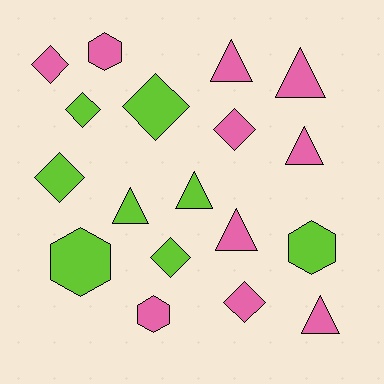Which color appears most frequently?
Pink, with 10 objects.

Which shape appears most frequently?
Triangle, with 7 objects.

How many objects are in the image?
There are 18 objects.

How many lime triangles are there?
There are 2 lime triangles.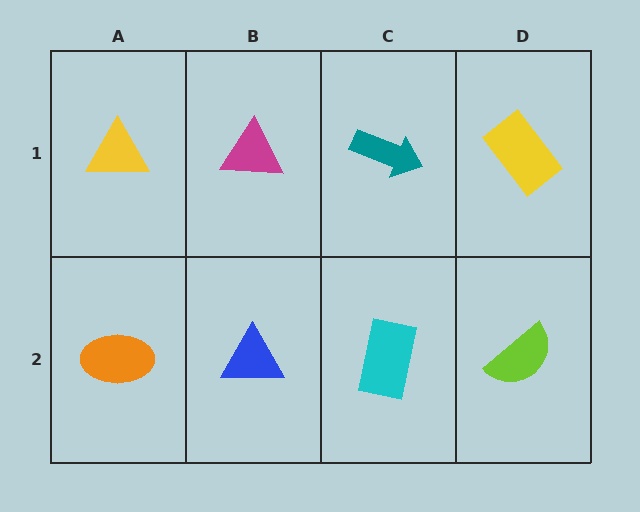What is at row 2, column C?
A cyan rectangle.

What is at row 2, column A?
An orange ellipse.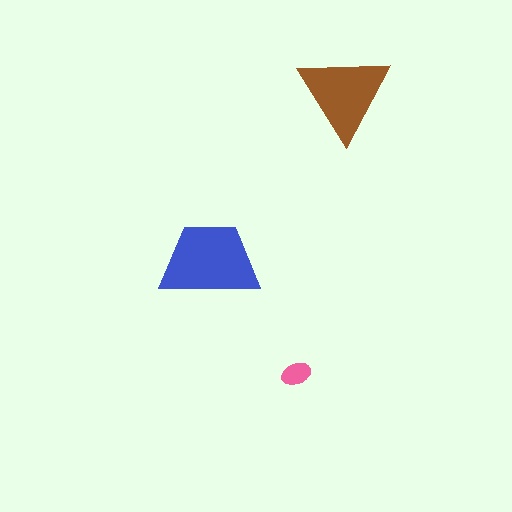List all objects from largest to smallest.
The blue trapezoid, the brown triangle, the pink ellipse.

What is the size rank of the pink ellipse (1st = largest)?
3rd.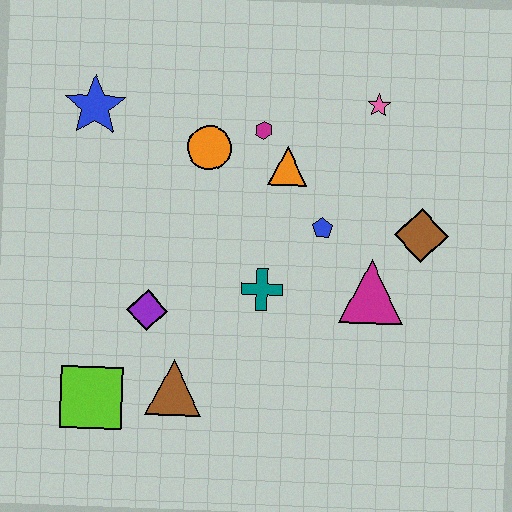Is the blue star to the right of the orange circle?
No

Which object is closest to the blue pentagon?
The orange triangle is closest to the blue pentagon.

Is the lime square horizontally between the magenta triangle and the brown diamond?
No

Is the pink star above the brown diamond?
Yes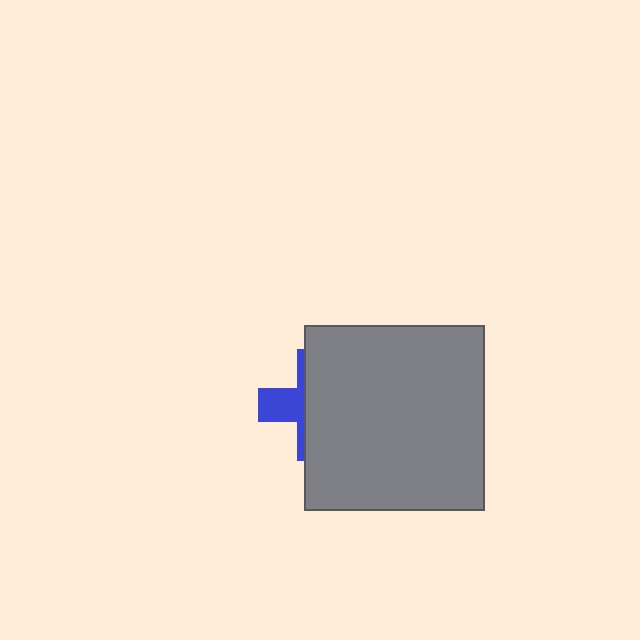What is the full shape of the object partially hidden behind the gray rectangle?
The partially hidden object is a blue cross.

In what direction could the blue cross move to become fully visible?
The blue cross could move left. That would shift it out from behind the gray rectangle entirely.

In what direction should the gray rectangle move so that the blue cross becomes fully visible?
The gray rectangle should move right. That is the shortest direction to clear the overlap and leave the blue cross fully visible.